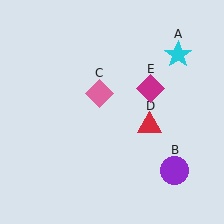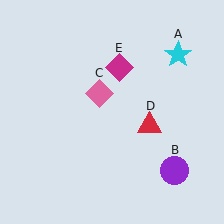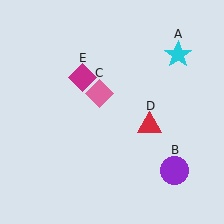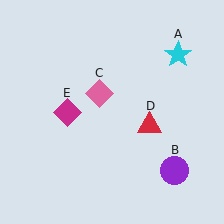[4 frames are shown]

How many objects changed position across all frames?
1 object changed position: magenta diamond (object E).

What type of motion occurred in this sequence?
The magenta diamond (object E) rotated counterclockwise around the center of the scene.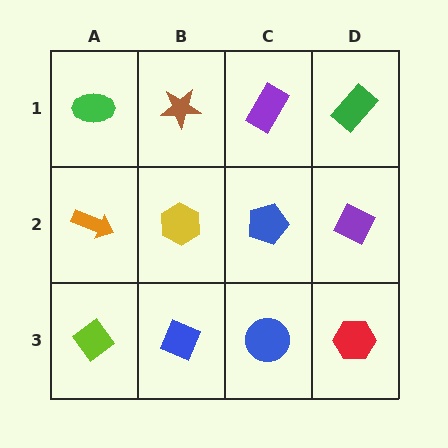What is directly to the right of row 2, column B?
A blue pentagon.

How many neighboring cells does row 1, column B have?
3.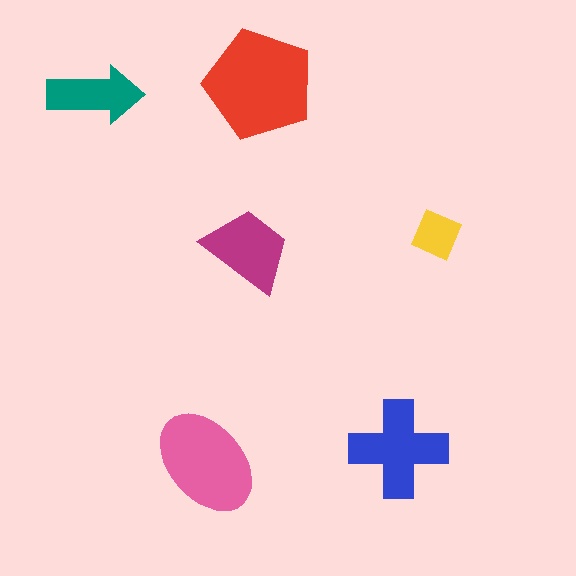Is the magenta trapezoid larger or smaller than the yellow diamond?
Larger.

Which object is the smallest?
The yellow diamond.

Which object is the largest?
The red pentagon.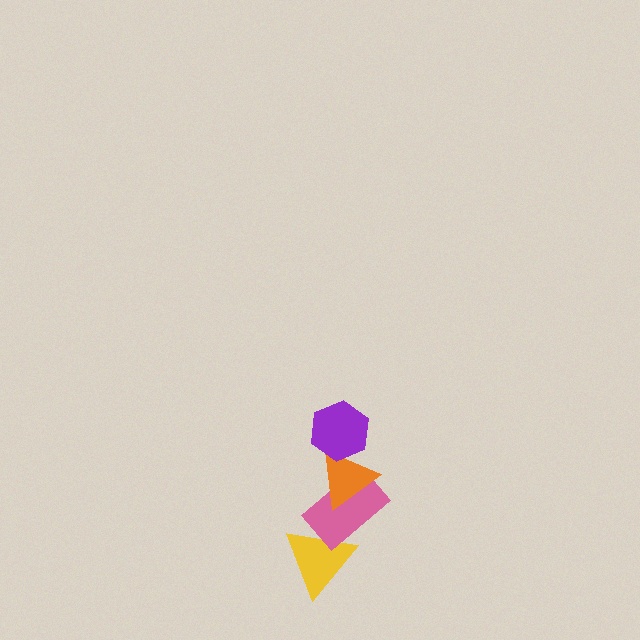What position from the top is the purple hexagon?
The purple hexagon is 1st from the top.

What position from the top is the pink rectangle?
The pink rectangle is 3rd from the top.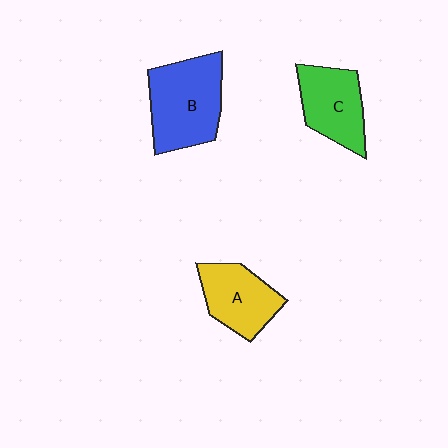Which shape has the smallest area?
Shape A (yellow).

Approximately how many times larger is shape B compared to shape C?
Approximately 1.3 times.